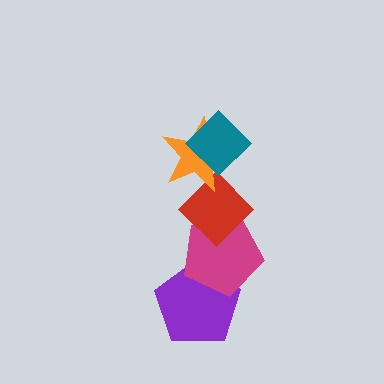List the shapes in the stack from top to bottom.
From top to bottom: the teal diamond, the orange star, the red diamond, the magenta pentagon, the purple pentagon.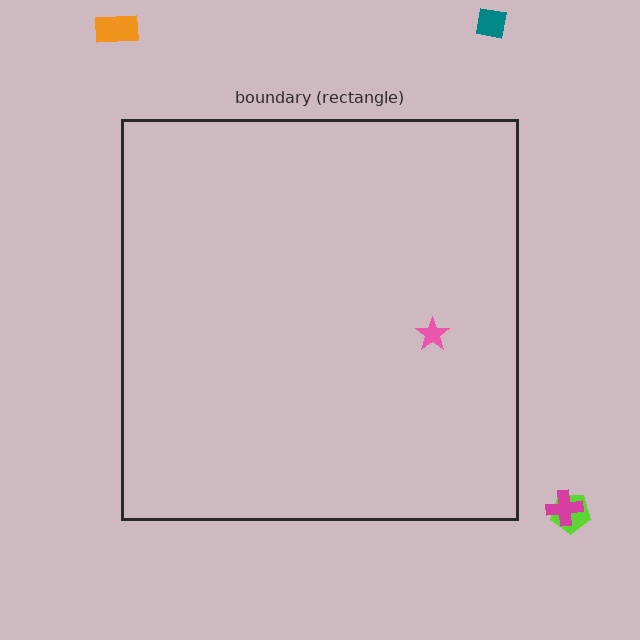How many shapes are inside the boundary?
1 inside, 4 outside.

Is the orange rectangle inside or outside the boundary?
Outside.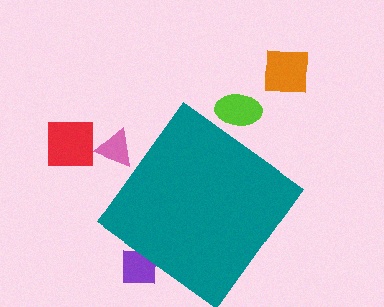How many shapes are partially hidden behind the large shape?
3 shapes are partially hidden.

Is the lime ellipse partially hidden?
Yes, the lime ellipse is partially hidden behind the teal diamond.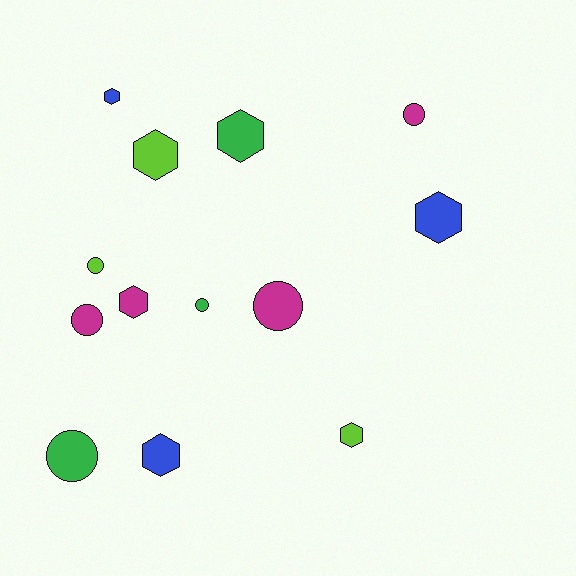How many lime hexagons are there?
There are 2 lime hexagons.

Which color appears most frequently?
Magenta, with 4 objects.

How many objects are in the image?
There are 13 objects.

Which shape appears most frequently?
Hexagon, with 7 objects.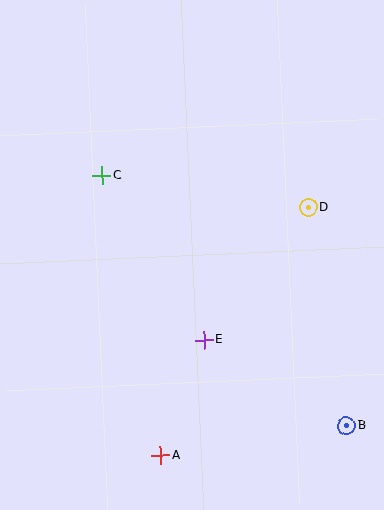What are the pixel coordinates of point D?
Point D is at (308, 208).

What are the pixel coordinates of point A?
Point A is at (160, 455).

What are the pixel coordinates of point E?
Point E is at (204, 340).